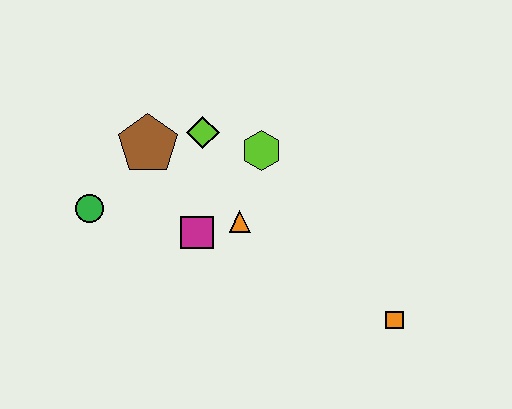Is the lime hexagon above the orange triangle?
Yes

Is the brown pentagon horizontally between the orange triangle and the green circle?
Yes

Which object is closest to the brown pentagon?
The lime diamond is closest to the brown pentagon.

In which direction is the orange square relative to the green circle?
The orange square is to the right of the green circle.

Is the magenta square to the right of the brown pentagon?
Yes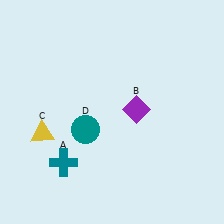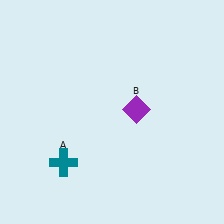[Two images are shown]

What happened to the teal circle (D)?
The teal circle (D) was removed in Image 2. It was in the bottom-left area of Image 1.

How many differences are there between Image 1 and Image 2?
There are 2 differences between the two images.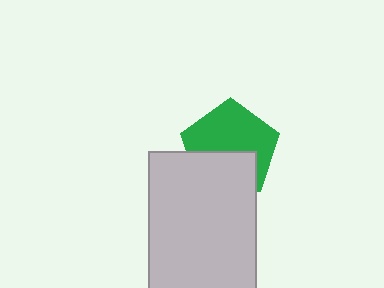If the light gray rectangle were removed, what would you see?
You would see the complete green pentagon.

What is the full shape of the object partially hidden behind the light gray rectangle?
The partially hidden object is a green pentagon.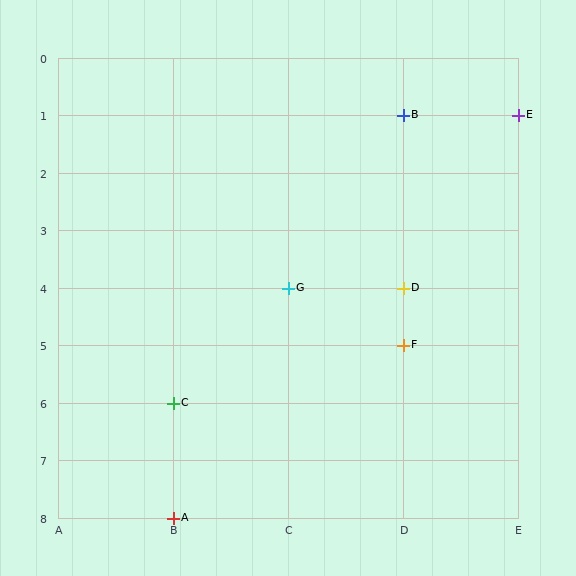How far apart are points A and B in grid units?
Points A and B are 2 columns and 7 rows apart (about 7.3 grid units diagonally).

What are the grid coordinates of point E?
Point E is at grid coordinates (E, 1).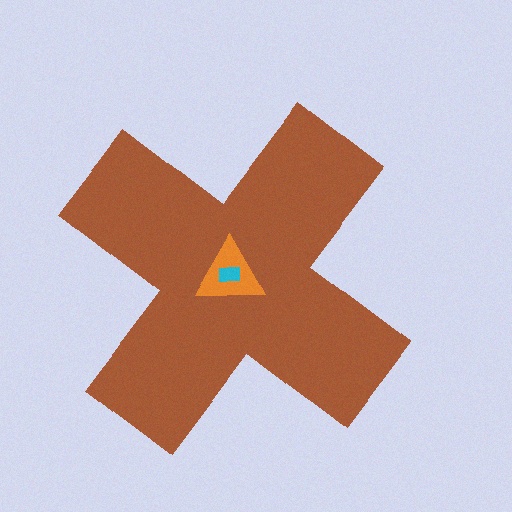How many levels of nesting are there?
3.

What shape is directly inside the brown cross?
The orange triangle.